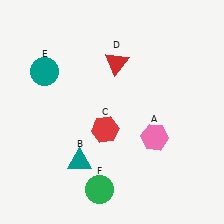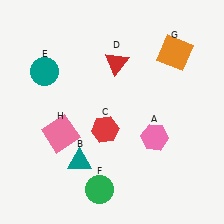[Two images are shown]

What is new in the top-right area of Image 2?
An orange square (G) was added in the top-right area of Image 2.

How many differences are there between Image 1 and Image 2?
There are 2 differences between the two images.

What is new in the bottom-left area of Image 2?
A pink square (H) was added in the bottom-left area of Image 2.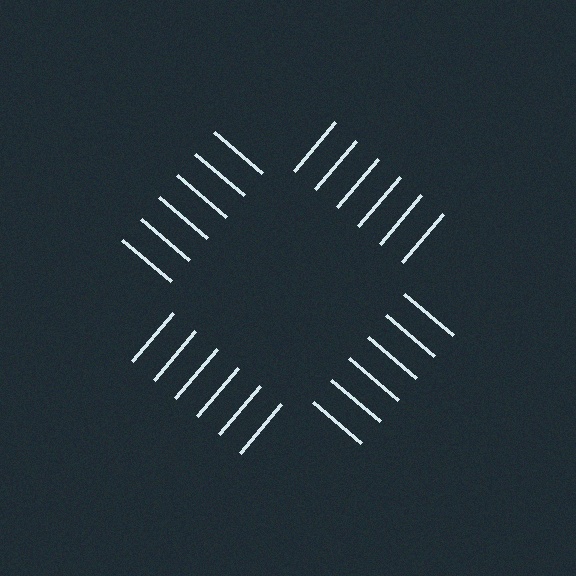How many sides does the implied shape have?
4 sides — the line-ends trace a square.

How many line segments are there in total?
24 — 6 along each of the 4 edges.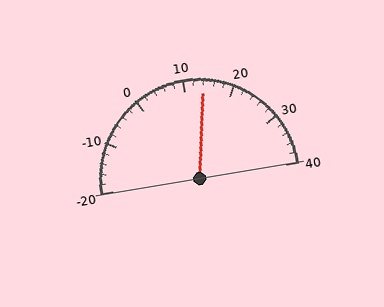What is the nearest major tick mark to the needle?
The nearest major tick mark is 10.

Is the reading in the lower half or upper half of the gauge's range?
The reading is in the upper half of the range (-20 to 40).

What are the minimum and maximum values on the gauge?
The gauge ranges from -20 to 40.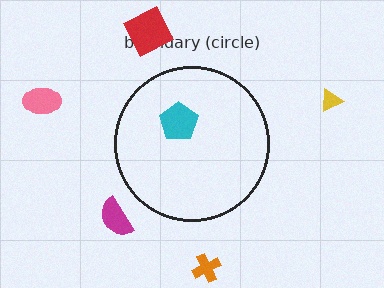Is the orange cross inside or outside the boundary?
Outside.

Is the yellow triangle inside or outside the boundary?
Outside.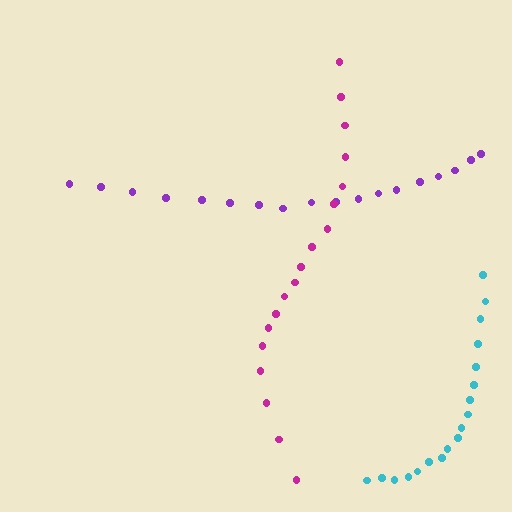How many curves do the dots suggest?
There are 3 distinct paths.